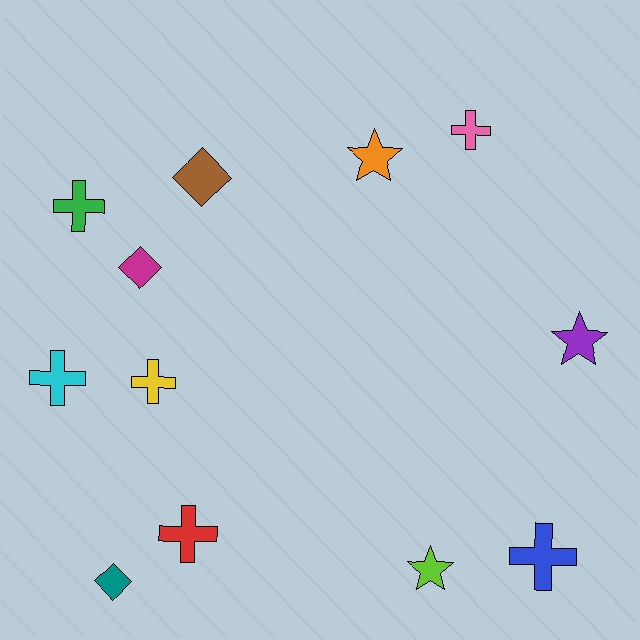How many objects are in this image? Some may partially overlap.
There are 12 objects.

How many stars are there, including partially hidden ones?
There are 3 stars.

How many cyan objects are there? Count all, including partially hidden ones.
There is 1 cyan object.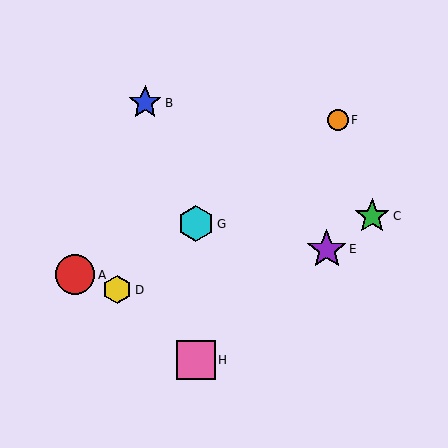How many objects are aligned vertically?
2 objects (G, H) are aligned vertically.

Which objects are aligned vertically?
Objects G, H are aligned vertically.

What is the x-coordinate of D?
Object D is at x≈117.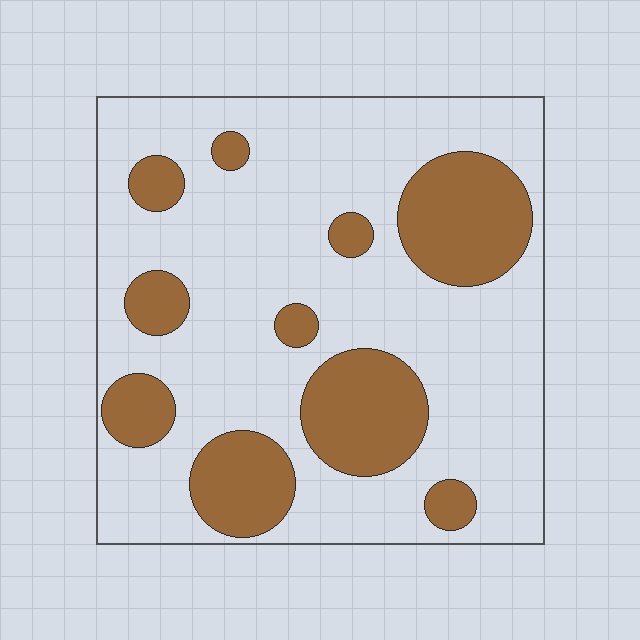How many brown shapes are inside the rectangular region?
10.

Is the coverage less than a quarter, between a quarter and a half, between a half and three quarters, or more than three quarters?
Between a quarter and a half.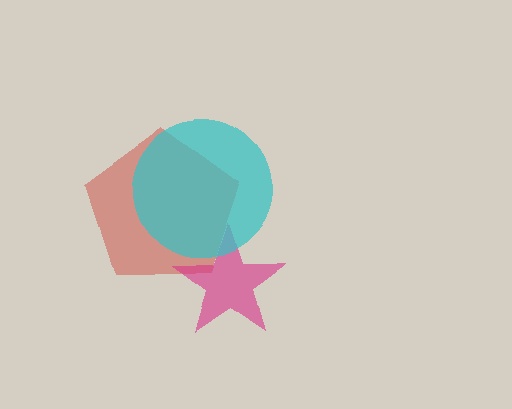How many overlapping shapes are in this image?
There are 3 overlapping shapes in the image.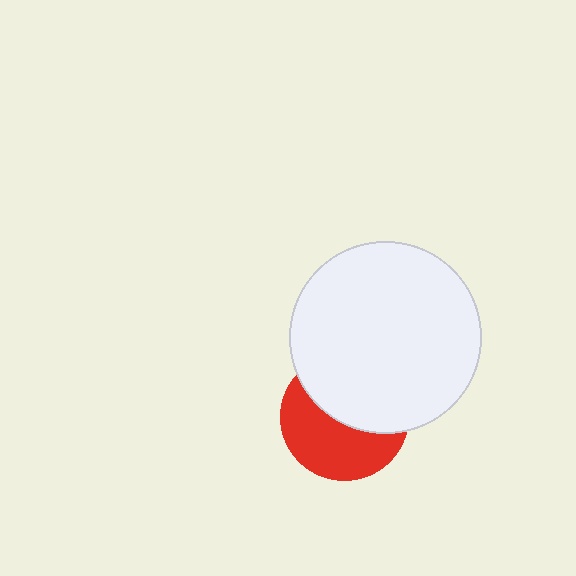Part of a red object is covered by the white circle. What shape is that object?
It is a circle.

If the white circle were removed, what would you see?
You would see the complete red circle.